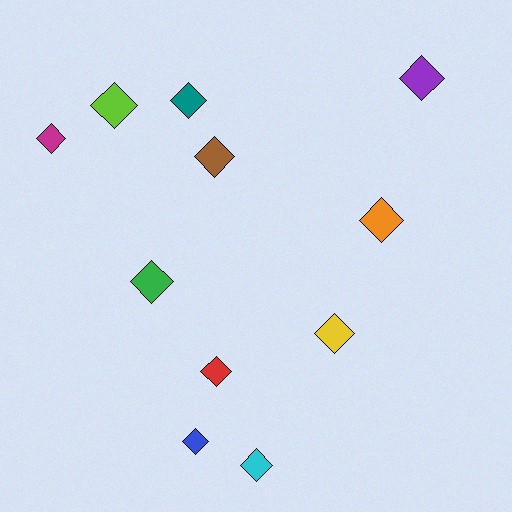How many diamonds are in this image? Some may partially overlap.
There are 11 diamonds.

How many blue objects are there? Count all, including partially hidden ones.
There is 1 blue object.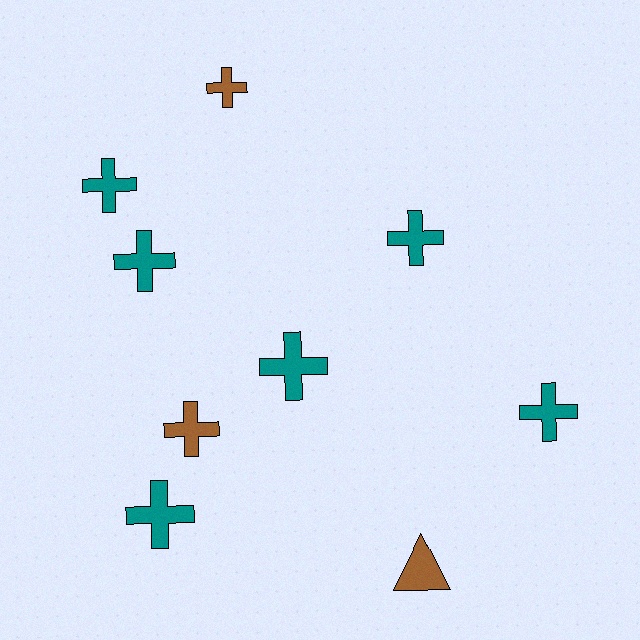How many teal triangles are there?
There are no teal triangles.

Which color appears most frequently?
Teal, with 6 objects.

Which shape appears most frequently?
Cross, with 8 objects.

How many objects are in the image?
There are 9 objects.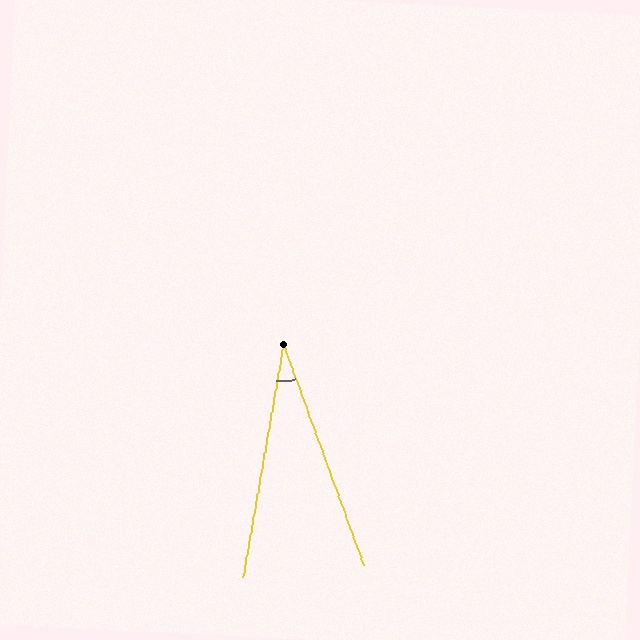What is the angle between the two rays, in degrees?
Approximately 30 degrees.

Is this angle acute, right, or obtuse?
It is acute.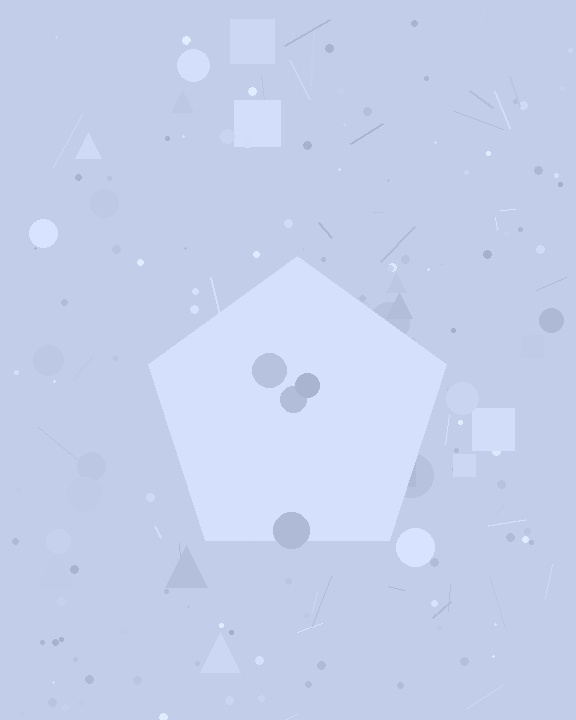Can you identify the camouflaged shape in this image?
The camouflaged shape is a pentagon.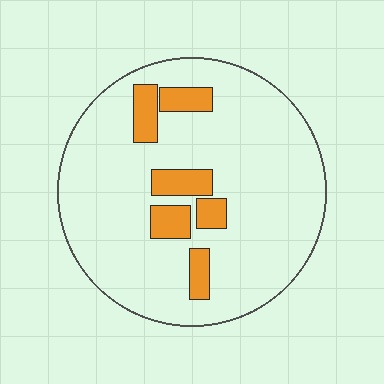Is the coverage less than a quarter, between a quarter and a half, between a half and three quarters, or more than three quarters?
Less than a quarter.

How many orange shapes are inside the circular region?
6.